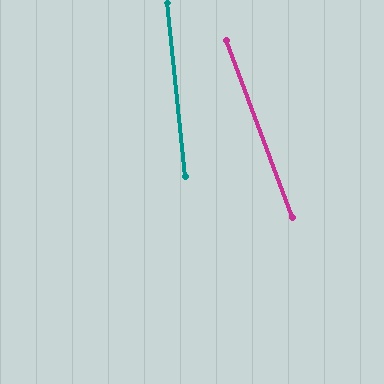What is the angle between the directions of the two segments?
Approximately 15 degrees.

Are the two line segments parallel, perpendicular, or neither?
Neither parallel nor perpendicular — they differ by about 15°.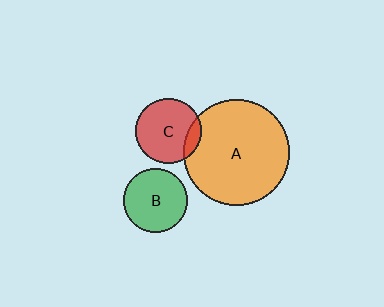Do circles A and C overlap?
Yes.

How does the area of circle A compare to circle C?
Approximately 2.6 times.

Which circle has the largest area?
Circle A (orange).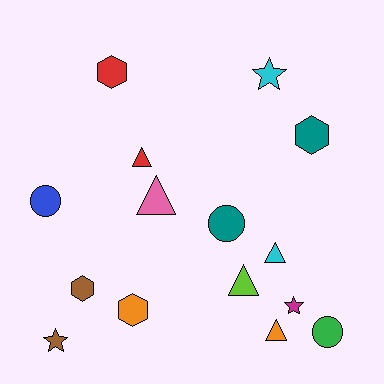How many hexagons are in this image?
There are 4 hexagons.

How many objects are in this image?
There are 15 objects.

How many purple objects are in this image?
There are no purple objects.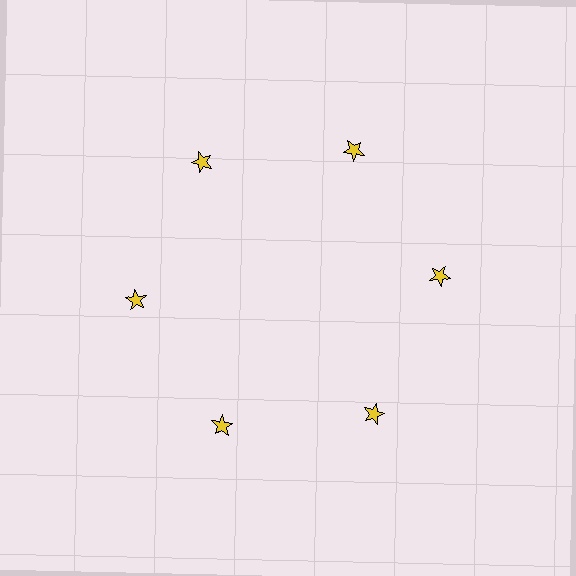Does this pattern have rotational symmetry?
Yes, this pattern has 6-fold rotational symmetry. It looks the same after rotating 60 degrees around the center.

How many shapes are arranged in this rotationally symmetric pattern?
There are 6 shapes, arranged in 6 groups of 1.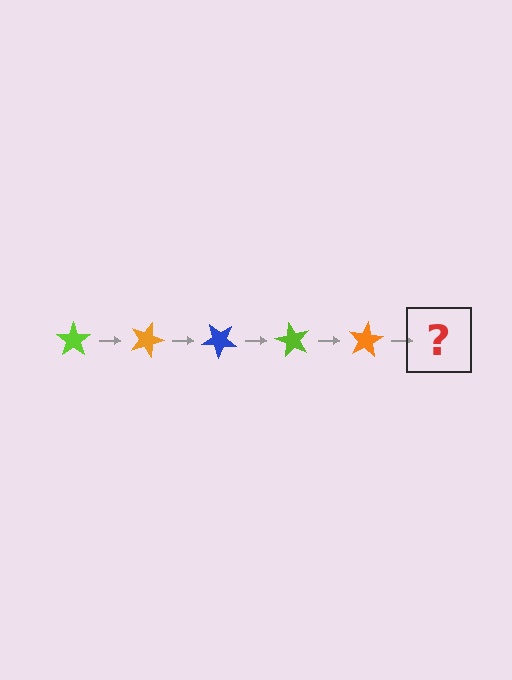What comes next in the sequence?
The next element should be a blue star, rotated 100 degrees from the start.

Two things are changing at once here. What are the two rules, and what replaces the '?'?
The two rules are that it rotates 20 degrees each step and the color cycles through lime, orange, and blue. The '?' should be a blue star, rotated 100 degrees from the start.